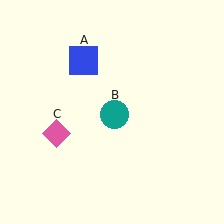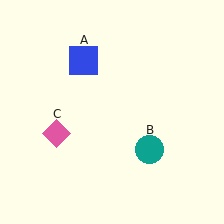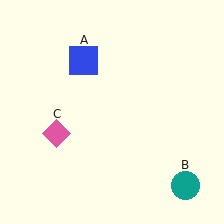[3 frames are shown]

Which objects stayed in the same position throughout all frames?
Blue square (object A) and pink diamond (object C) remained stationary.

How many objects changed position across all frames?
1 object changed position: teal circle (object B).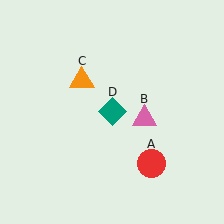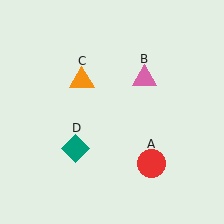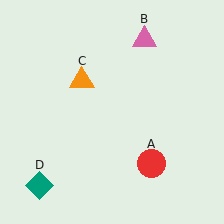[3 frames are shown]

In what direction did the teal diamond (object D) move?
The teal diamond (object D) moved down and to the left.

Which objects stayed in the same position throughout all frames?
Red circle (object A) and orange triangle (object C) remained stationary.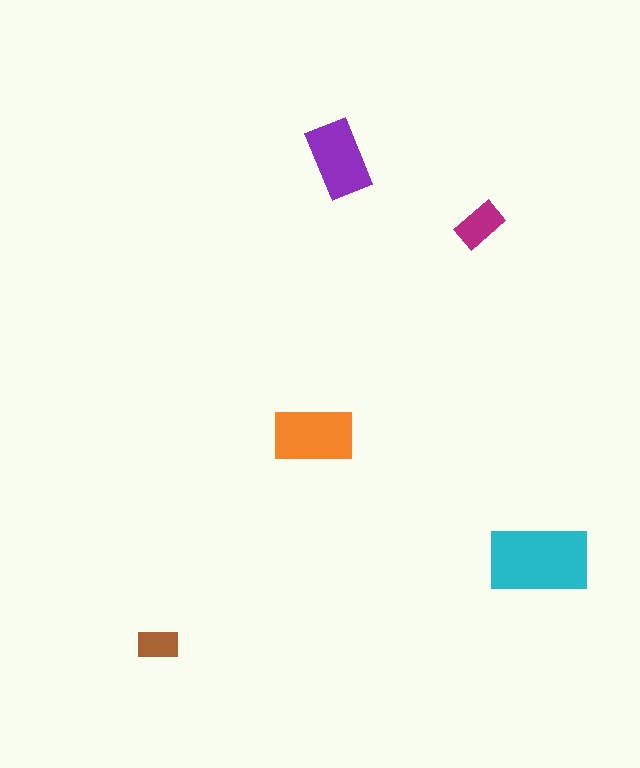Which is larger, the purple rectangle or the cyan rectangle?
The cyan one.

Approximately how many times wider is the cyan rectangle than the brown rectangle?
About 2.5 times wider.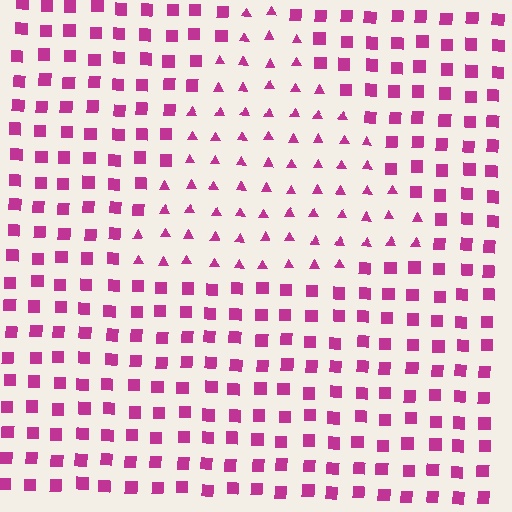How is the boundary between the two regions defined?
The boundary is defined by a change in element shape: triangles inside vs. squares outside. All elements share the same color and spacing.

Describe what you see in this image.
The image is filled with small magenta elements arranged in a uniform grid. A triangle-shaped region contains triangles, while the surrounding area contains squares. The boundary is defined purely by the change in element shape.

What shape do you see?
I see a triangle.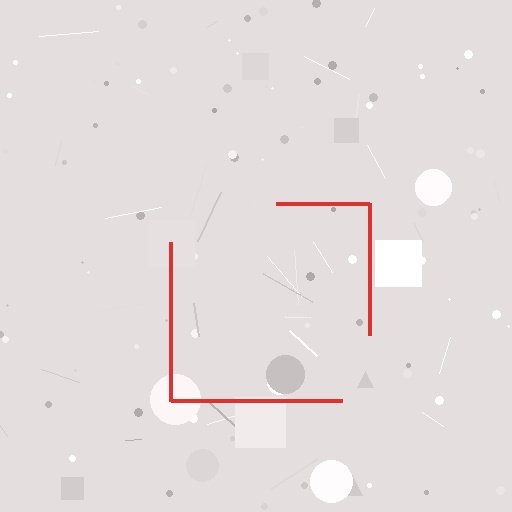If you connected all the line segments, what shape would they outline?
They would outline a square.